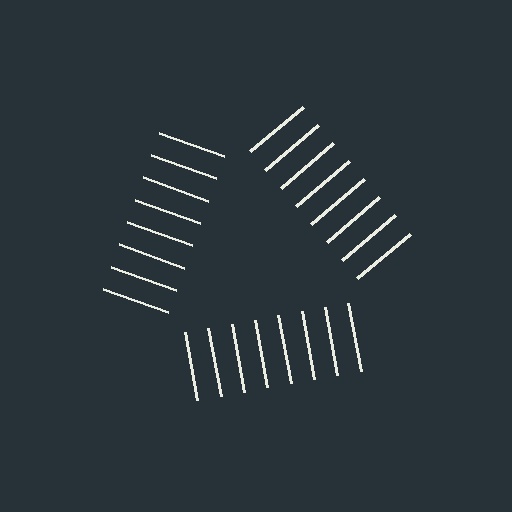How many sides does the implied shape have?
3 sides — the line-ends trace a triangle.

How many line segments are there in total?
24 — 8 along each of the 3 edges.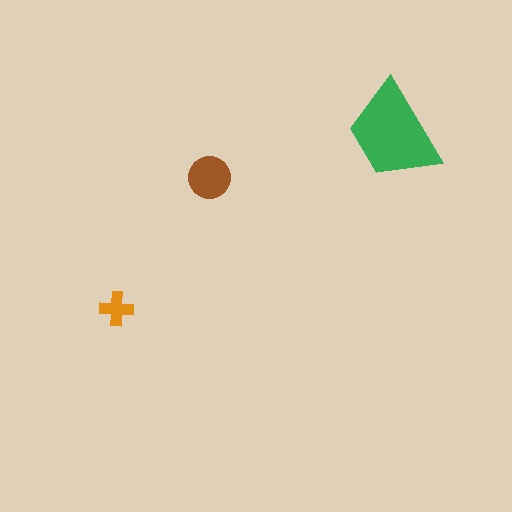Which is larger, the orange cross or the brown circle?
The brown circle.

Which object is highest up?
The green trapezoid is topmost.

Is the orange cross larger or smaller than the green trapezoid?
Smaller.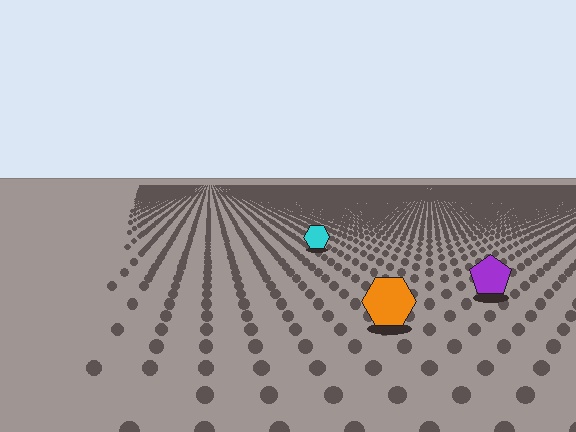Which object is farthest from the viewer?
The cyan hexagon is farthest from the viewer. It appears smaller and the ground texture around it is denser.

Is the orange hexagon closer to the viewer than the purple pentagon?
Yes. The orange hexagon is closer — you can tell from the texture gradient: the ground texture is coarser near it.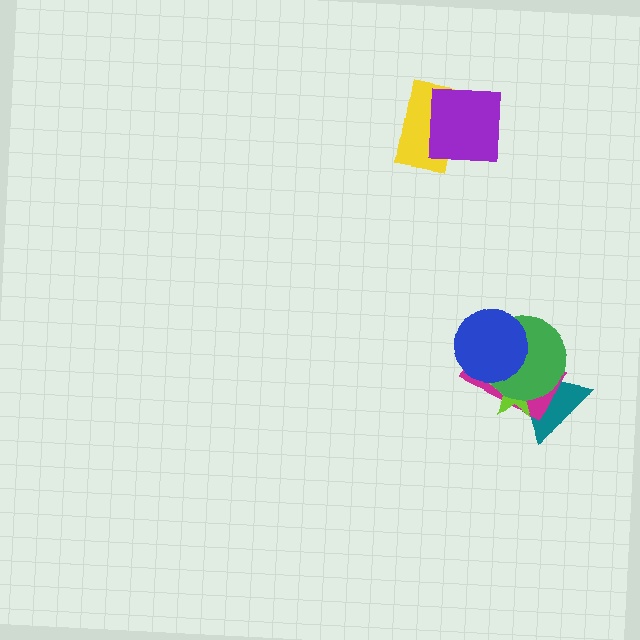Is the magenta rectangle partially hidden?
Yes, it is partially covered by another shape.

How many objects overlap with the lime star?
4 objects overlap with the lime star.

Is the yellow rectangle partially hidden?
Yes, it is partially covered by another shape.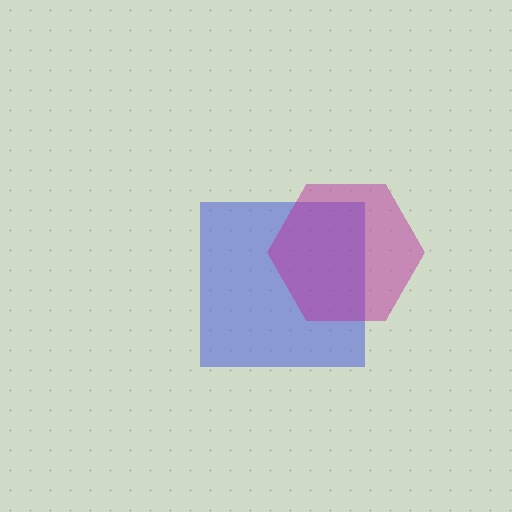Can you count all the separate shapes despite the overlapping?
Yes, there are 2 separate shapes.